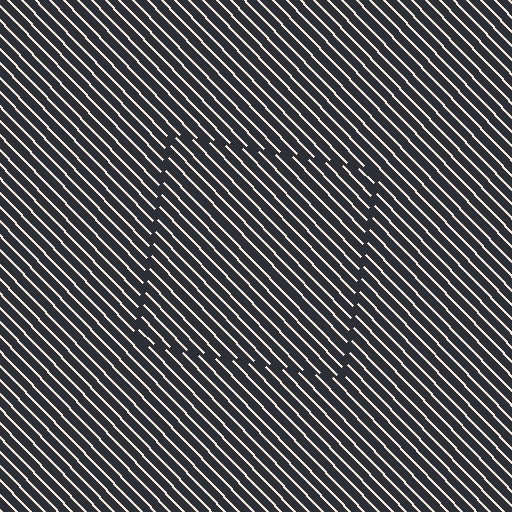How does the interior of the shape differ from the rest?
The interior of the shape contains the same grating, shifted by half a period — the contour is defined by the phase discontinuity where line-ends from the inner and outer gratings abut.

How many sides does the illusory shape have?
4 sides — the line-ends trace a square.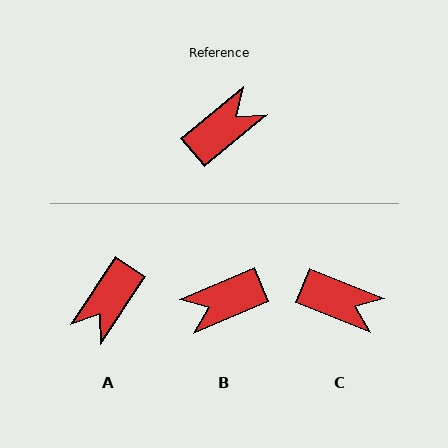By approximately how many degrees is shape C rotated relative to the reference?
Approximately 62 degrees clockwise.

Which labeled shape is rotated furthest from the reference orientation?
B, about 164 degrees away.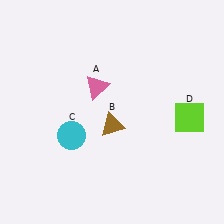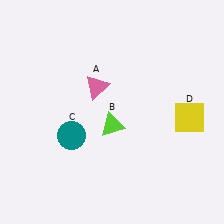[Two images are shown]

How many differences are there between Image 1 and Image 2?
There are 3 differences between the two images.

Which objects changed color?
B changed from brown to lime. C changed from cyan to teal. D changed from lime to yellow.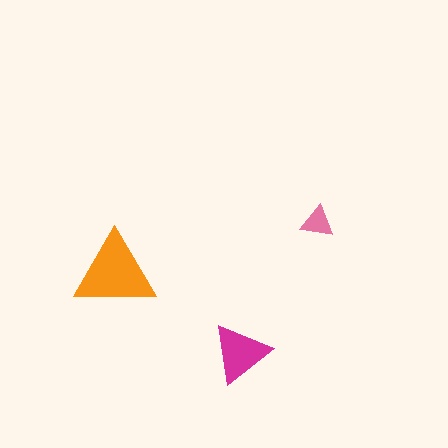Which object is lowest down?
The magenta triangle is bottommost.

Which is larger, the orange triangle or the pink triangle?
The orange one.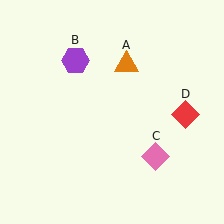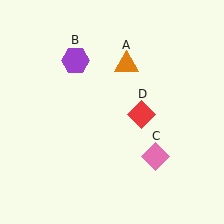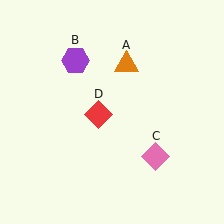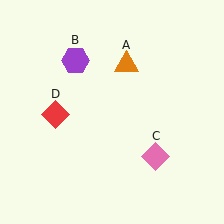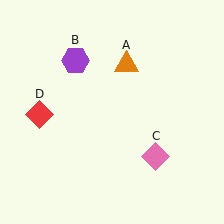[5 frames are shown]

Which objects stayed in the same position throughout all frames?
Orange triangle (object A) and purple hexagon (object B) and pink diamond (object C) remained stationary.